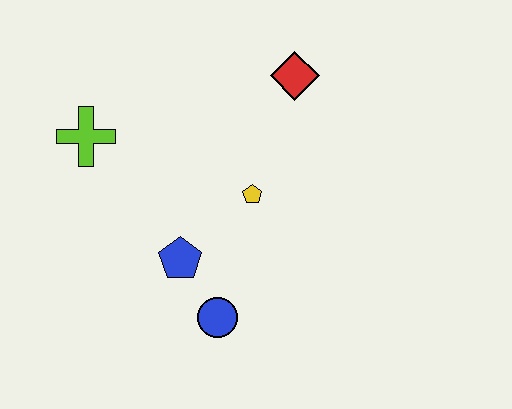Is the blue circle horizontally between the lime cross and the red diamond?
Yes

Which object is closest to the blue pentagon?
The blue circle is closest to the blue pentagon.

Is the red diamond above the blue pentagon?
Yes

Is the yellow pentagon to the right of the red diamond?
No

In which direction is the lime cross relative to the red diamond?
The lime cross is to the left of the red diamond.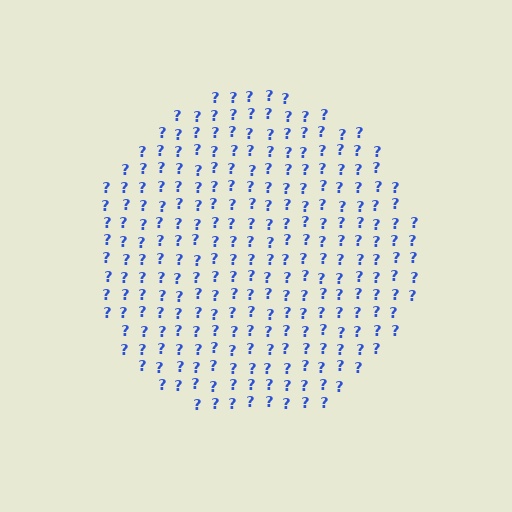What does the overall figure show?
The overall figure shows a circle.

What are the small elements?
The small elements are question marks.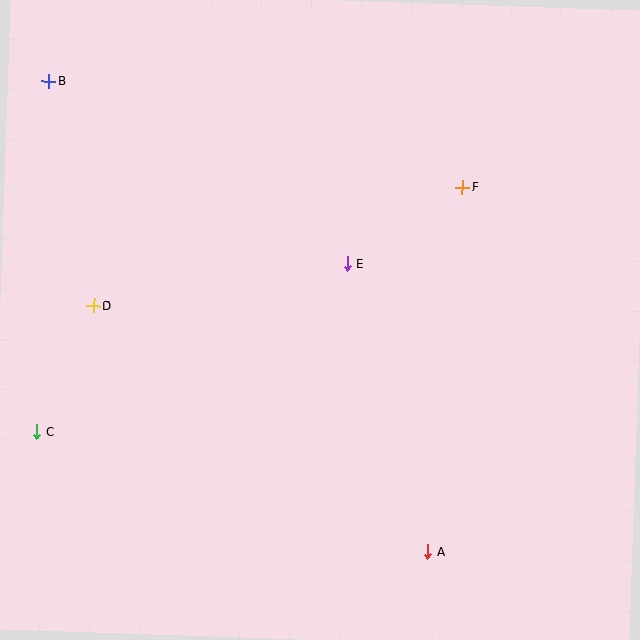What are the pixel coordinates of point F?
Point F is at (462, 187).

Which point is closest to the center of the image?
Point E at (347, 264) is closest to the center.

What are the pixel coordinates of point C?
Point C is at (37, 432).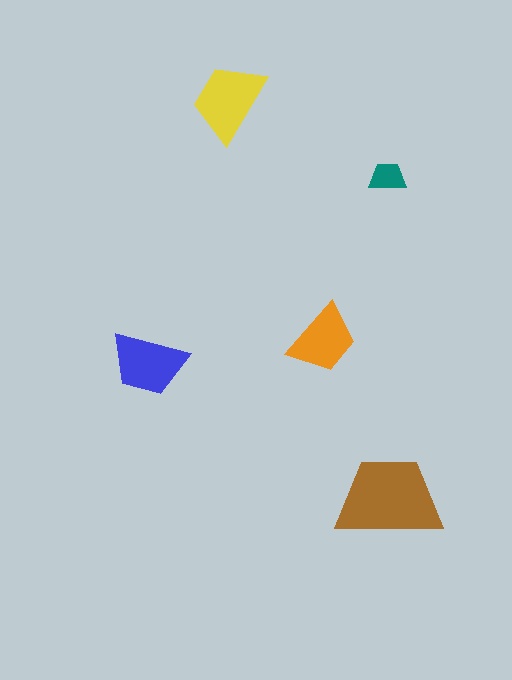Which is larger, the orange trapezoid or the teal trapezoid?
The orange one.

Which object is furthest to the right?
The brown trapezoid is rightmost.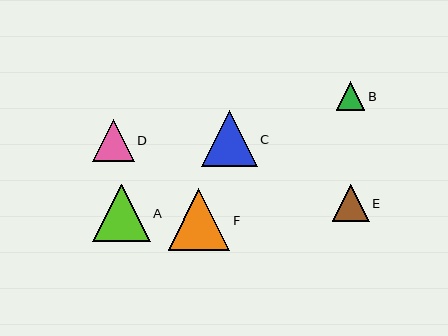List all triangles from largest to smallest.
From largest to smallest: F, A, C, D, E, B.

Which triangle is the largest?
Triangle F is the largest with a size of approximately 62 pixels.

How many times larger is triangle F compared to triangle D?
Triangle F is approximately 1.5 times the size of triangle D.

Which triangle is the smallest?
Triangle B is the smallest with a size of approximately 29 pixels.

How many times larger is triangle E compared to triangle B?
Triangle E is approximately 1.3 times the size of triangle B.